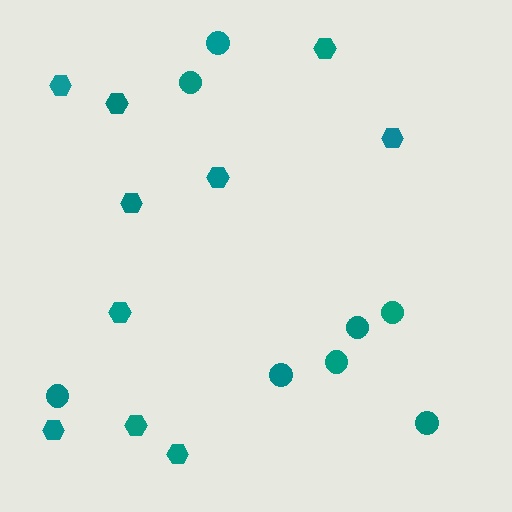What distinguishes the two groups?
There are 2 groups: one group of hexagons (10) and one group of circles (8).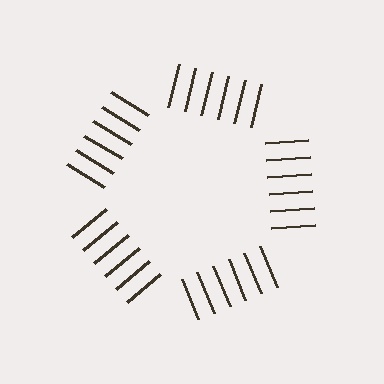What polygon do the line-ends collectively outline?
An illusory pentagon — the line segments terminate on its edges but no continuous stroke is drawn.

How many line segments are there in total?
30 — 6 along each of the 5 edges.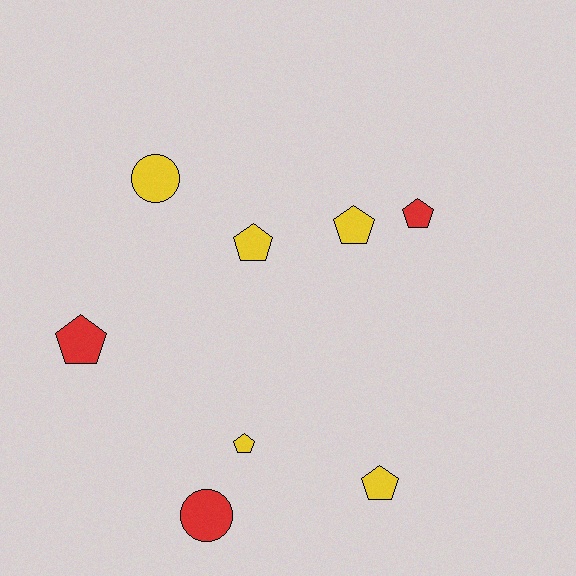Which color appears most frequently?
Yellow, with 5 objects.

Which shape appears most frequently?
Pentagon, with 6 objects.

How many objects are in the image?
There are 8 objects.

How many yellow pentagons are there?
There are 4 yellow pentagons.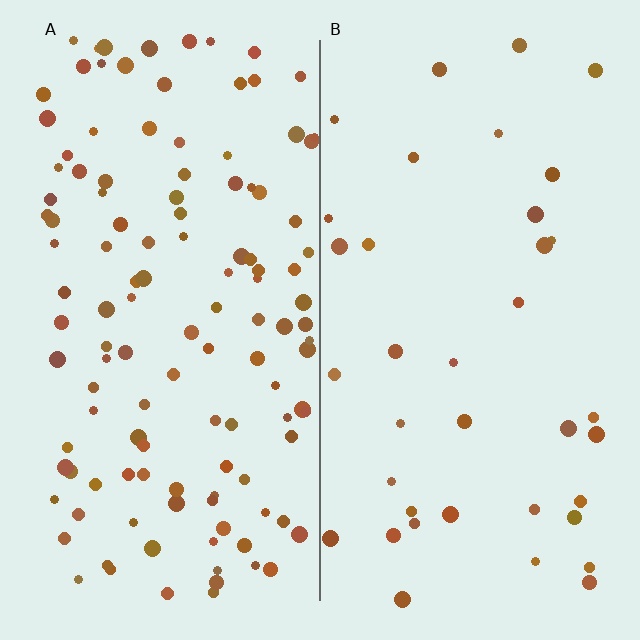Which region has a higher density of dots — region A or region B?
A (the left).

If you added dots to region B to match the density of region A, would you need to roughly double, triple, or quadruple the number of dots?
Approximately triple.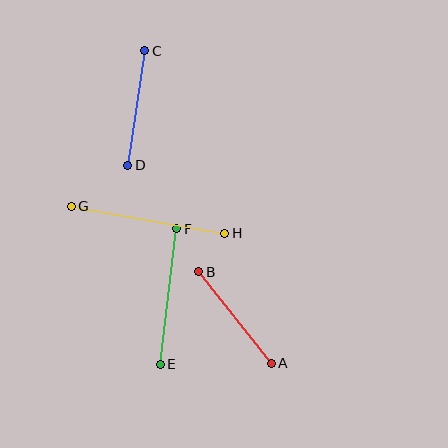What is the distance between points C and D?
The distance is approximately 115 pixels.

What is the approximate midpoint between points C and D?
The midpoint is at approximately (136, 108) pixels.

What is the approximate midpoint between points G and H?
The midpoint is at approximately (148, 220) pixels.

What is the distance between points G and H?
The distance is approximately 156 pixels.